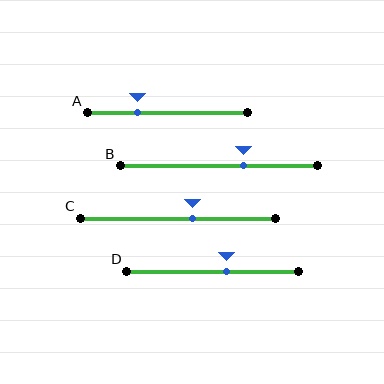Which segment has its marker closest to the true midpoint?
Segment C has its marker closest to the true midpoint.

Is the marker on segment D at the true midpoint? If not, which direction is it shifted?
No, the marker on segment D is shifted to the right by about 8% of the segment length.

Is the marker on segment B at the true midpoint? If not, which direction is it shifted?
No, the marker on segment B is shifted to the right by about 13% of the segment length.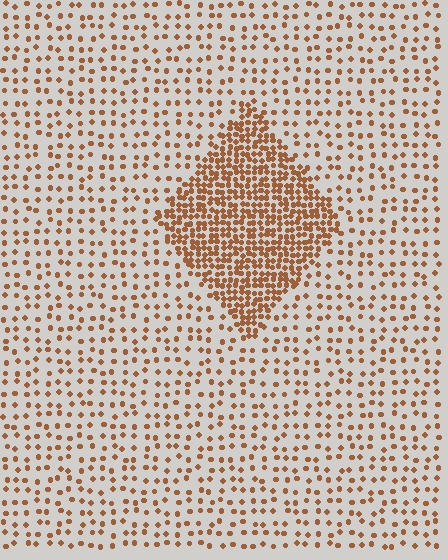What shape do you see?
I see a diamond.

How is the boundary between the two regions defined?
The boundary is defined by a change in element density (approximately 2.9x ratio). All elements are the same color, size, and shape.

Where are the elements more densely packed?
The elements are more densely packed inside the diamond boundary.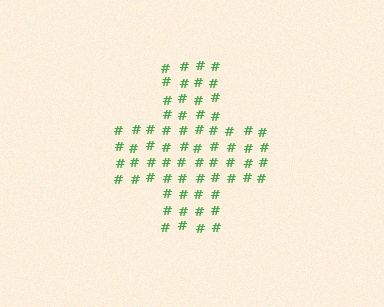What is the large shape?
The large shape is a cross.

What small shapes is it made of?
It is made of small hash symbols.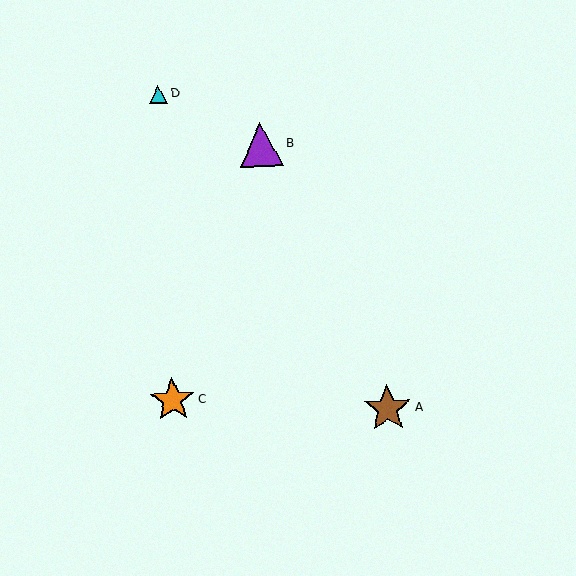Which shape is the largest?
The brown star (labeled A) is the largest.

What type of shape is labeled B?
Shape B is a purple triangle.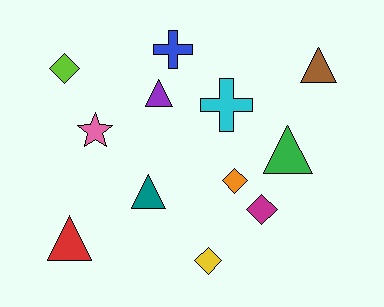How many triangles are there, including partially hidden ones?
There are 5 triangles.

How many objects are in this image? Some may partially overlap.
There are 12 objects.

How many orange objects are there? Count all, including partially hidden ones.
There is 1 orange object.